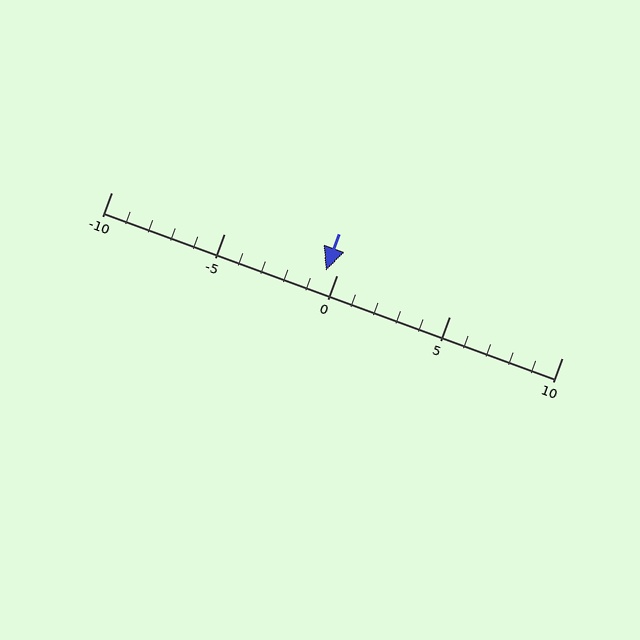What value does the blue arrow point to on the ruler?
The blue arrow points to approximately 0.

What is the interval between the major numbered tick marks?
The major tick marks are spaced 5 units apart.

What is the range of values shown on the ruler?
The ruler shows values from -10 to 10.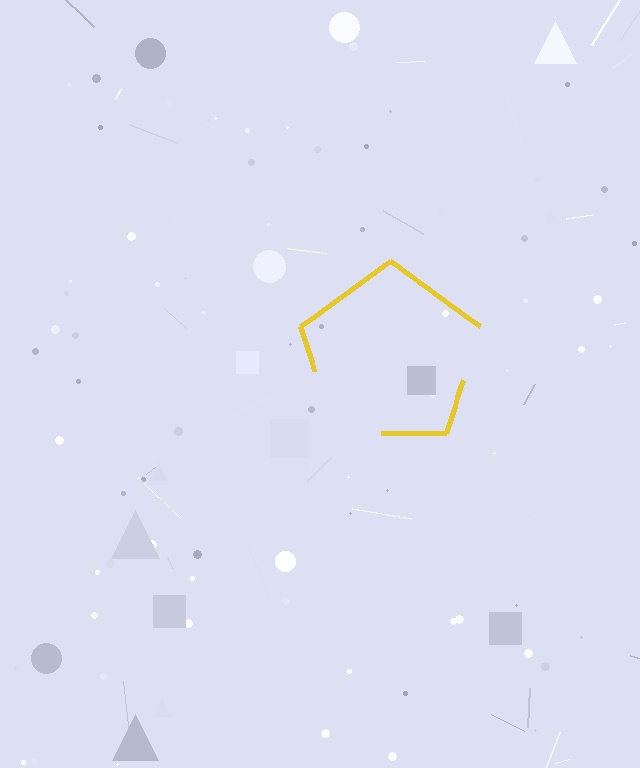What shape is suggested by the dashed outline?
The dashed outline suggests a pentagon.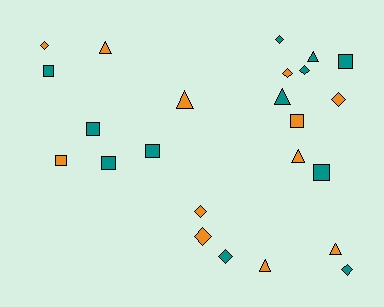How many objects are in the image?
There are 24 objects.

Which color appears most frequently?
Orange, with 12 objects.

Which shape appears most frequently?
Diamond, with 9 objects.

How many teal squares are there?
There are 6 teal squares.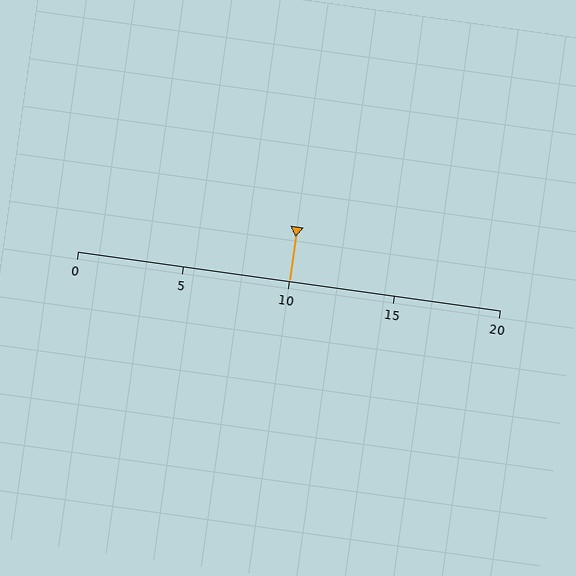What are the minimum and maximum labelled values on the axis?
The axis runs from 0 to 20.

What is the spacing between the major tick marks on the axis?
The major ticks are spaced 5 apart.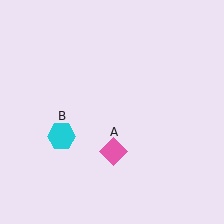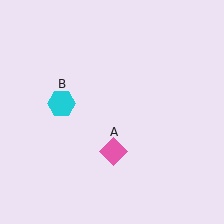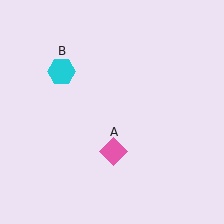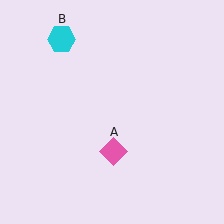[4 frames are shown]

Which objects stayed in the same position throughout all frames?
Pink diamond (object A) remained stationary.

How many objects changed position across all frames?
1 object changed position: cyan hexagon (object B).